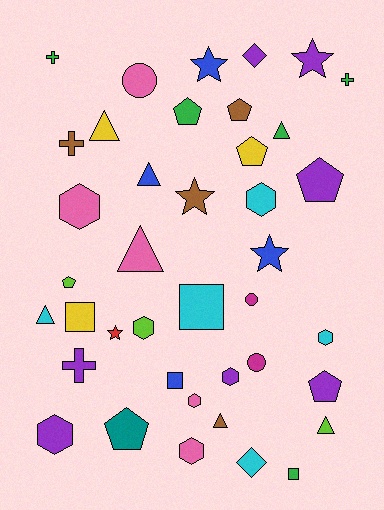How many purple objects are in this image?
There are 7 purple objects.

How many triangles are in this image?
There are 7 triangles.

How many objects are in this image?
There are 40 objects.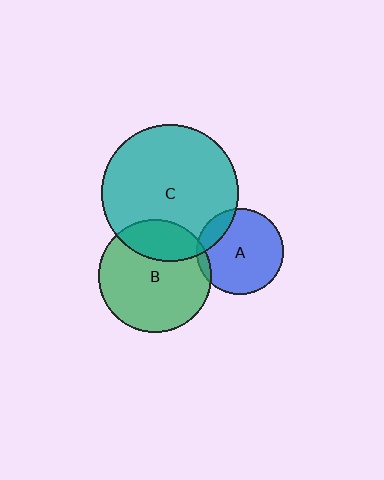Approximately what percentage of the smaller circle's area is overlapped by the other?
Approximately 5%.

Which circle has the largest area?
Circle C (teal).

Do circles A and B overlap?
Yes.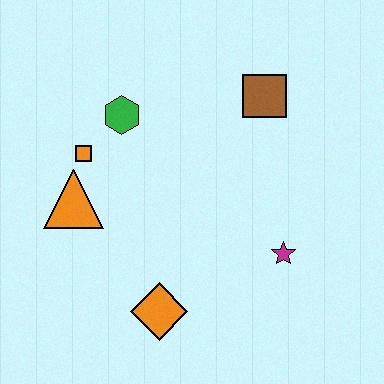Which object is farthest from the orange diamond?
The brown square is farthest from the orange diamond.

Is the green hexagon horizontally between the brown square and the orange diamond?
No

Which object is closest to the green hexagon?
The orange square is closest to the green hexagon.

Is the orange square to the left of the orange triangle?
No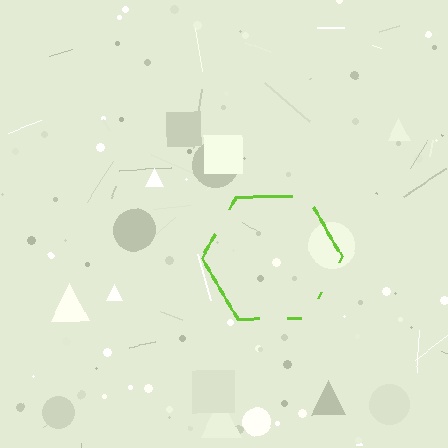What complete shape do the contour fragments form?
The contour fragments form a hexagon.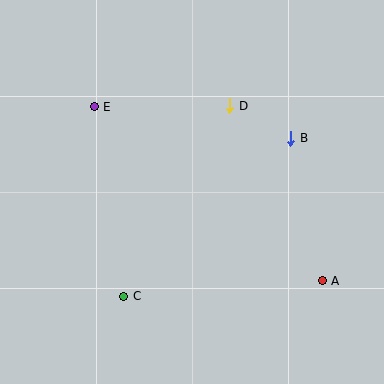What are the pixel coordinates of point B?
Point B is at (291, 138).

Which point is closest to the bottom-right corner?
Point A is closest to the bottom-right corner.